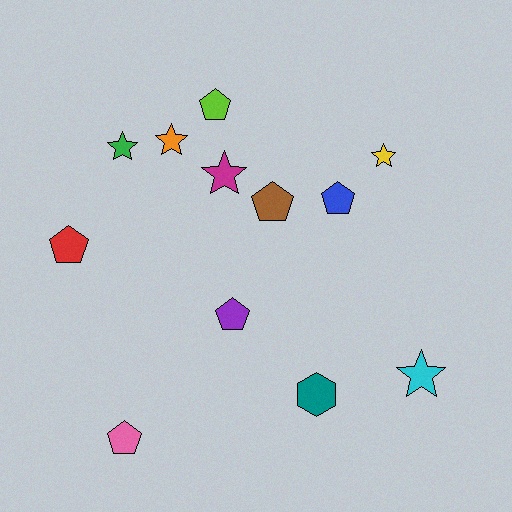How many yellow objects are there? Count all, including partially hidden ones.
There is 1 yellow object.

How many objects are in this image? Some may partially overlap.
There are 12 objects.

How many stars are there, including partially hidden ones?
There are 5 stars.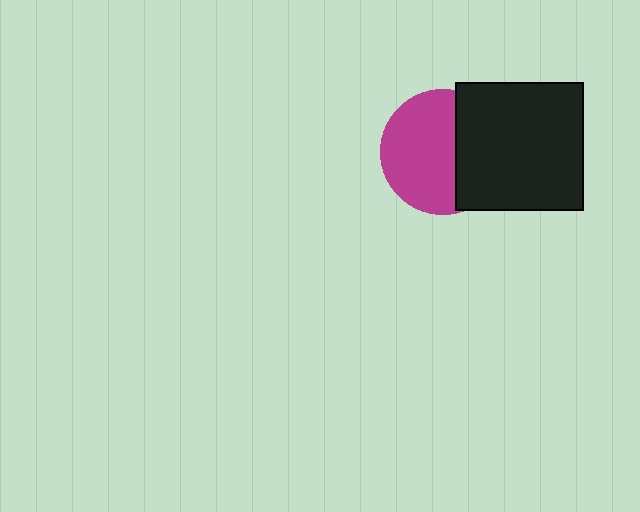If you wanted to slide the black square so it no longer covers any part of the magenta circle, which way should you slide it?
Slide it right — that is the most direct way to separate the two shapes.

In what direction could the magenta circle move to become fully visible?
The magenta circle could move left. That would shift it out from behind the black square entirely.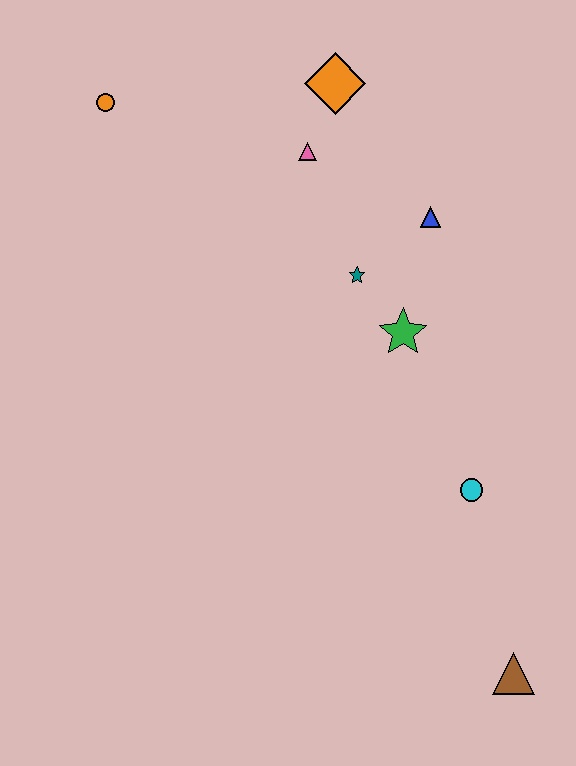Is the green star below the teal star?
Yes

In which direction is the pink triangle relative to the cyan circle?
The pink triangle is above the cyan circle.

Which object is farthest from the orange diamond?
The brown triangle is farthest from the orange diamond.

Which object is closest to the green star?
The teal star is closest to the green star.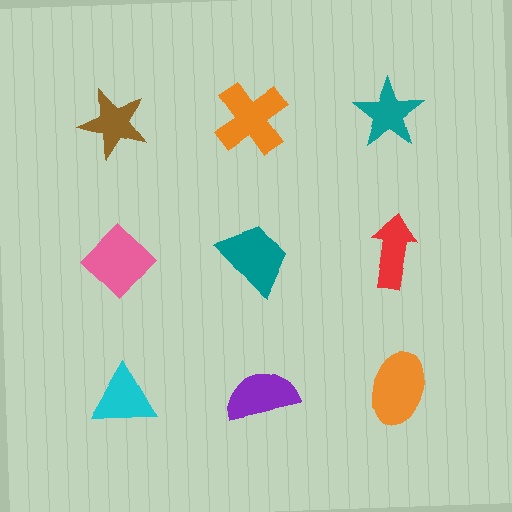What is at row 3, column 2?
A purple semicircle.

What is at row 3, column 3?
An orange ellipse.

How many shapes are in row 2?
3 shapes.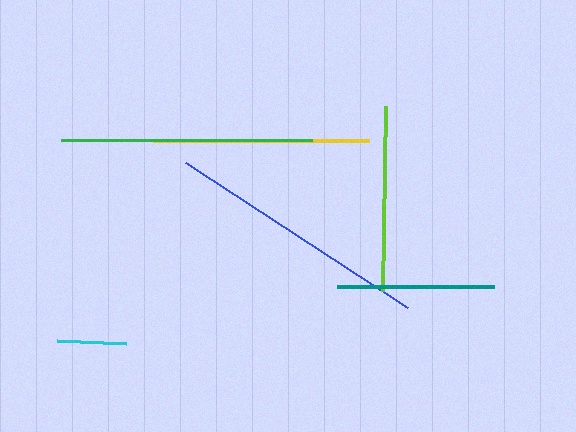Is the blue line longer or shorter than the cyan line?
The blue line is longer than the cyan line.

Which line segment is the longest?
The blue line is the longest at approximately 264 pixels.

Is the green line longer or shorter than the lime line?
The green line is longer than the lime line.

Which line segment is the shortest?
The cyan line is the shortest at approximately 69 pixels.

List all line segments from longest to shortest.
From longest to shortest: blue, green, yellow, lime, teal, cyan.